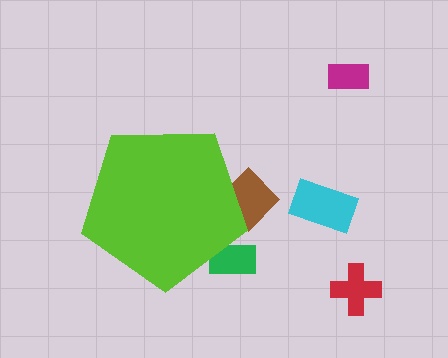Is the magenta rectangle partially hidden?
No, the magenta rectangle is fully visible.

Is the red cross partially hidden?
No, the red cross is fully visible.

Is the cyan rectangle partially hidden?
No, the cyan rectangle is fully visible.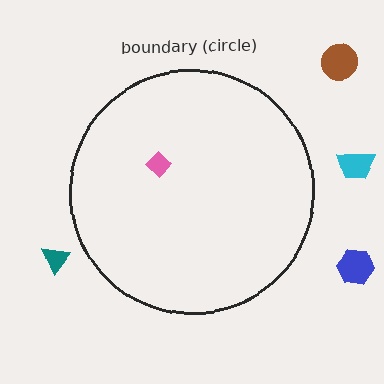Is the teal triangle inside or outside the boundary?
Outside.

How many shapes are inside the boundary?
1 inside, 4 outside.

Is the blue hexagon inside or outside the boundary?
Outside.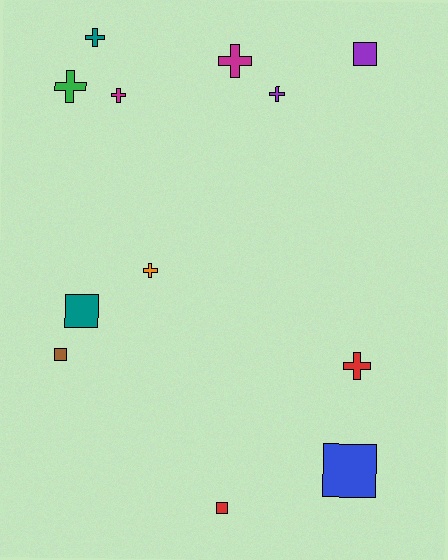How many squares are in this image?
There are 5 squares.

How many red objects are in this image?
There are 2 red objects.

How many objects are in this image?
There are 12 objects.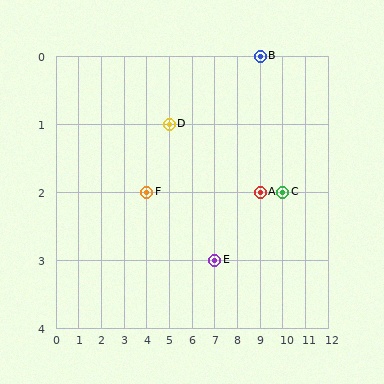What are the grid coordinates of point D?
Point D is at grid coordinates (5, 1).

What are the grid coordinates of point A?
Point A is at grid coordinates (9, 2).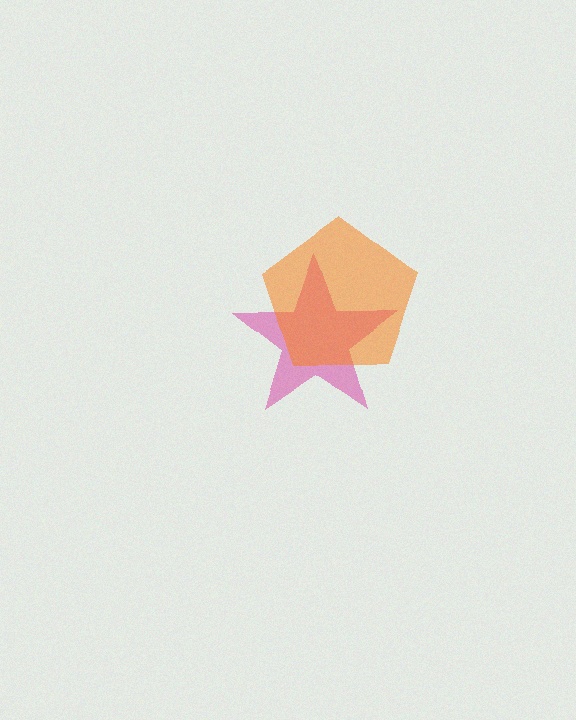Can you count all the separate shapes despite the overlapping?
Yes, there are 2 separate shapes.